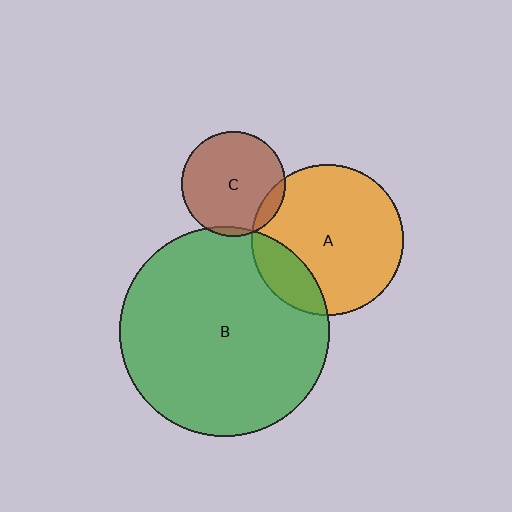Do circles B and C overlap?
Yes.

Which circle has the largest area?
Circle B (green).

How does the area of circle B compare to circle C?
Approximately 4.1 times.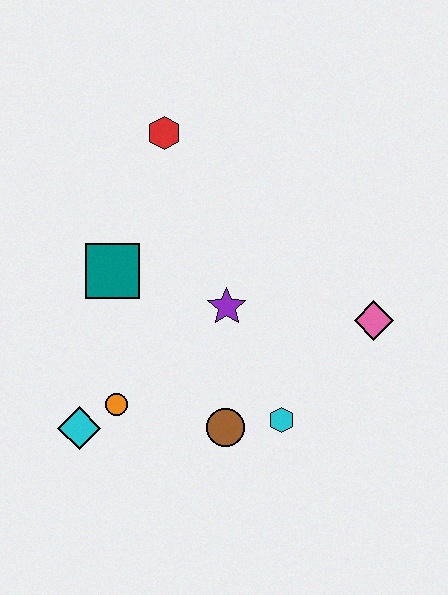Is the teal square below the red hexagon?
Yes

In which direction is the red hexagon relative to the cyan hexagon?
The red hexagon is above the cyan hexagon.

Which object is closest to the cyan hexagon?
The brown circle is closest to the cyan hexagon.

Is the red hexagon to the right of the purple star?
No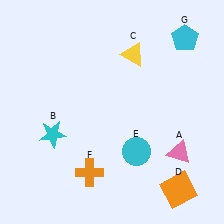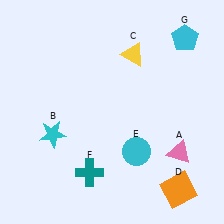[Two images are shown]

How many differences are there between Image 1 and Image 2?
There is 1 difference between the two images.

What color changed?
The cross (F) changed from orange in Image 1 to teal in Image 2.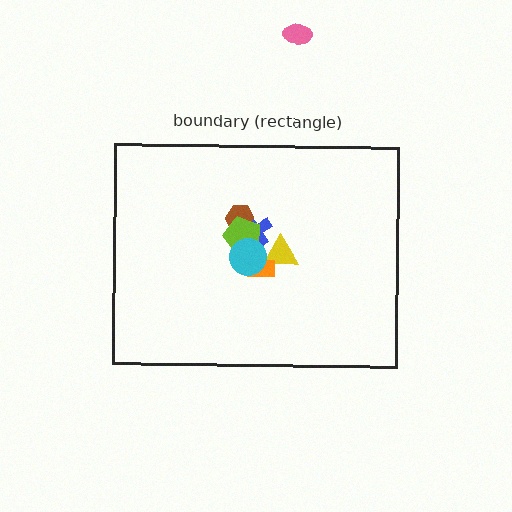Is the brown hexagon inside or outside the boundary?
Inside.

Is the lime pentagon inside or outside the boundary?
Inside.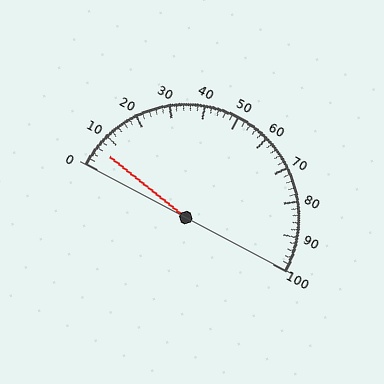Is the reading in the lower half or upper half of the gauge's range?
The reading is in the lower half of the range (0 to 100).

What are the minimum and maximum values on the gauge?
The gauge ranges from 0 to 100.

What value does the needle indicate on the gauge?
The needle indicates approximately 6.